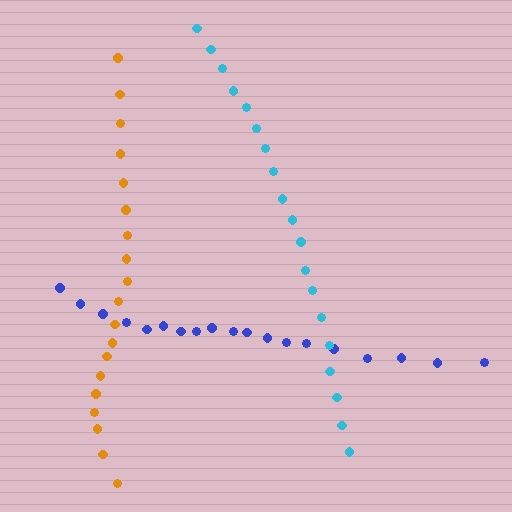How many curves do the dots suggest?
There are 3 distinct paths.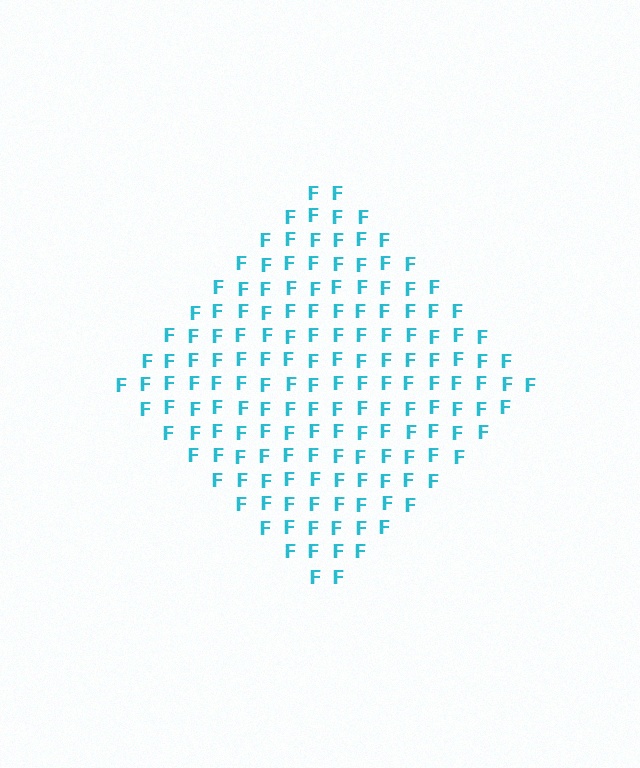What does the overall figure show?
The overall figure shows a diamond.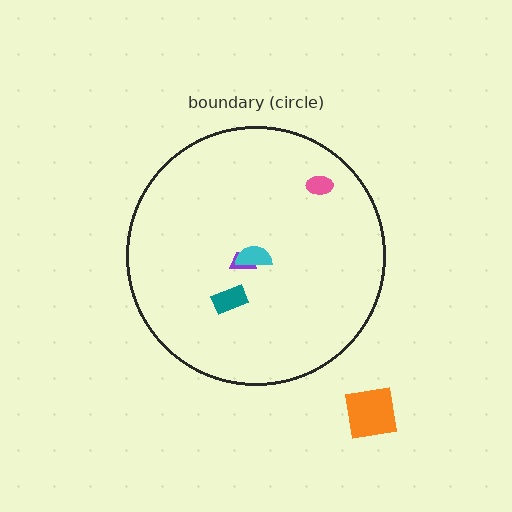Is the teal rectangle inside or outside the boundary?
Inside.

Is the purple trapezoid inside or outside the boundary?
Inside.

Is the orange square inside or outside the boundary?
Outside.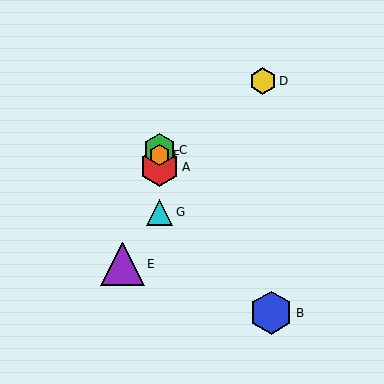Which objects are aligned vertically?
Objects A, C, F, G are aligned vertically.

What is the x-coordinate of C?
Object C is at x≈160.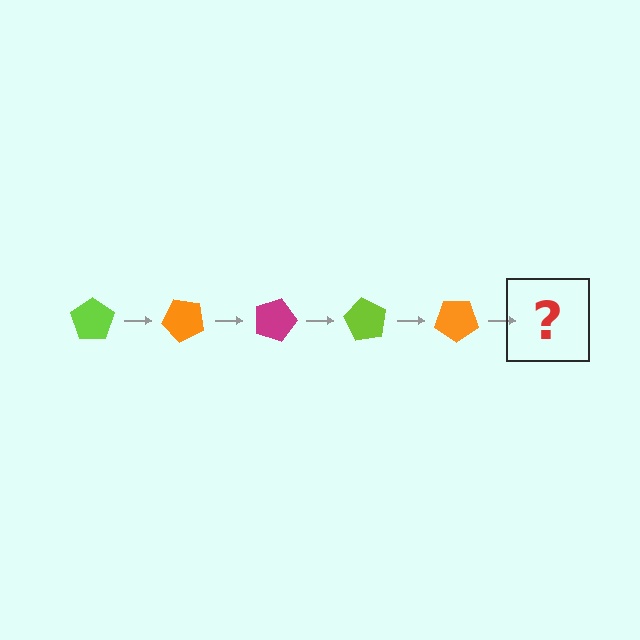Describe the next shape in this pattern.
It should be a magenta pentagon, rotated 225 degrees from the start.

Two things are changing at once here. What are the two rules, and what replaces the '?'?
The two rules are that it rotates 45 degrees each step and the color cycles through lime, orange, and magenta. The '?' should be a magenta pentagon, rotated 225 degrees from the start.